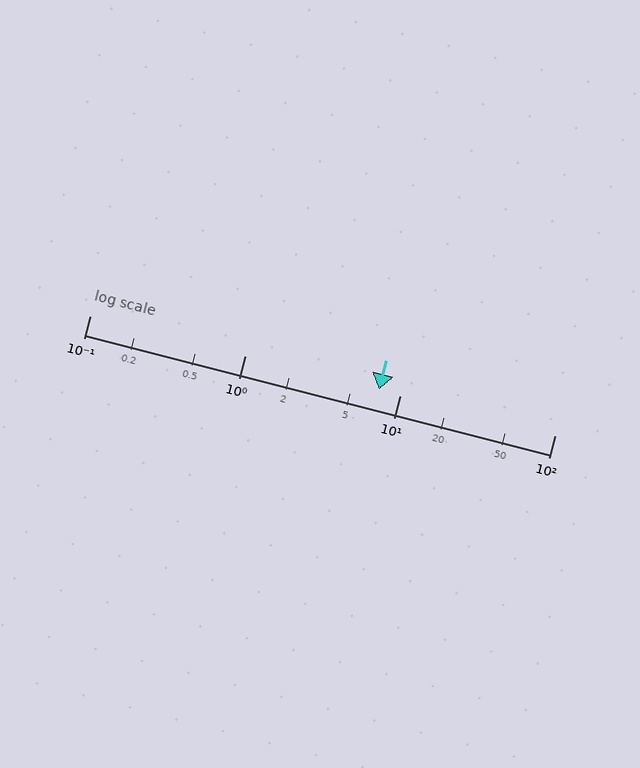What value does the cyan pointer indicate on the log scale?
The pointer indicates approximately 7.3.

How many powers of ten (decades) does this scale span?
The scale spans 3 decades, from 0.1 to 100.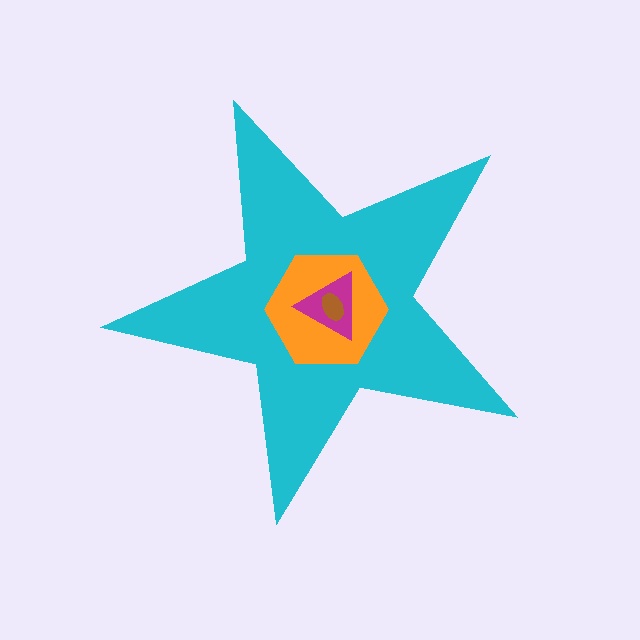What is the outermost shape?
The cyan star.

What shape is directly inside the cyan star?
The orange hexagon.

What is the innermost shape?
The brown ellipse.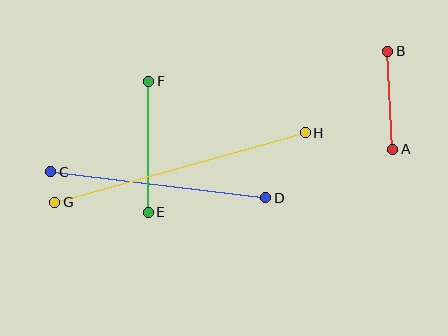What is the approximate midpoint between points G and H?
The midpoint is at approximately (180, 168) pixels.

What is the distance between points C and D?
The distance is approximately 217 pixels.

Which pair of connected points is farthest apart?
Points G and H are farthest apart.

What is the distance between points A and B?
The distance is approximately 98 pixels.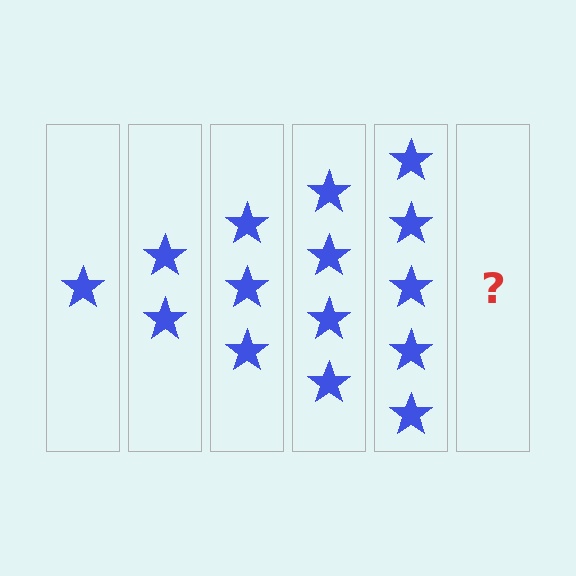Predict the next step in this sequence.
The next step is 6 stars.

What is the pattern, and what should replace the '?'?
The pattern is that each step adds one more star. The '?' should be 6 stars.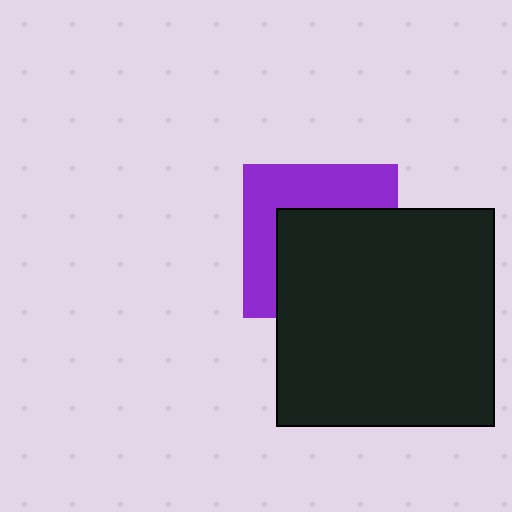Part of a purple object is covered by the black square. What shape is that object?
It is a square.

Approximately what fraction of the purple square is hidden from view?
Roughly 57% of the purple square is hidden behind the black square.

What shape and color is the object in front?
The object in front is a black square.